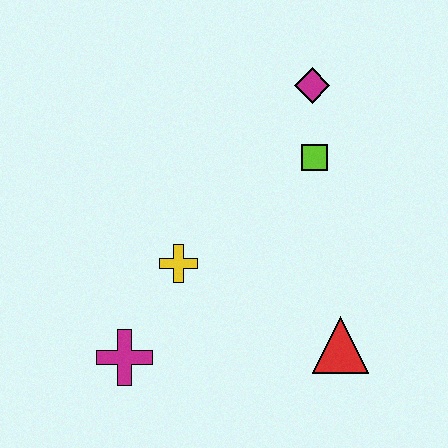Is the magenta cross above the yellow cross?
No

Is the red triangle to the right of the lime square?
Yes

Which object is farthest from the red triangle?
The magenta diamond is farthest from the red triangle.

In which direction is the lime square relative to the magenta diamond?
The lime square is below the magenta diamond.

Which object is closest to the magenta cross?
The yellow cross is closest to the magenta cross.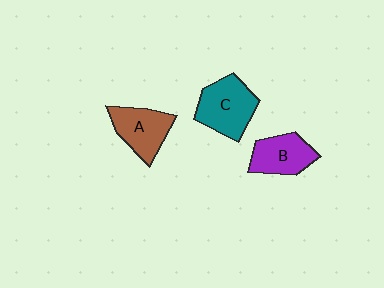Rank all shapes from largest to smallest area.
From largest to smallest: C (teal), A (brown), B (purple).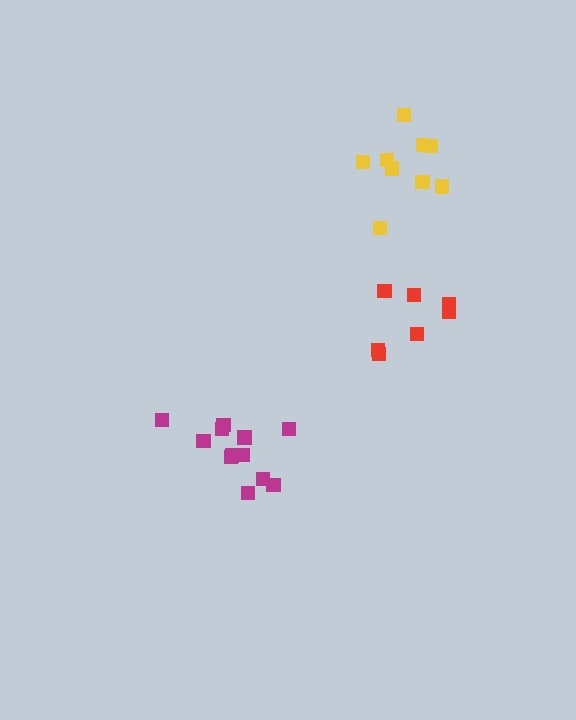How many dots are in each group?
Group 1: 12 dots, Group 2: 9 dots, Group 3: 7 dots (28 total).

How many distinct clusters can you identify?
There are 3 distinct clusters.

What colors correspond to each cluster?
The clusters are colored: magenta, yellow, red.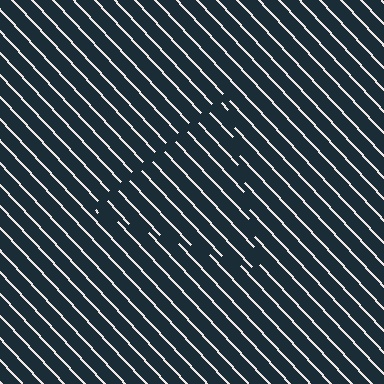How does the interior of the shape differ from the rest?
The interior of the shape contains the same grating, shifted by half a period — the contour is defined by the phase discontinuity where line-ends from the inner and outer gratings abut.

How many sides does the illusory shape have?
3 sides — the line-ends trace a triangle.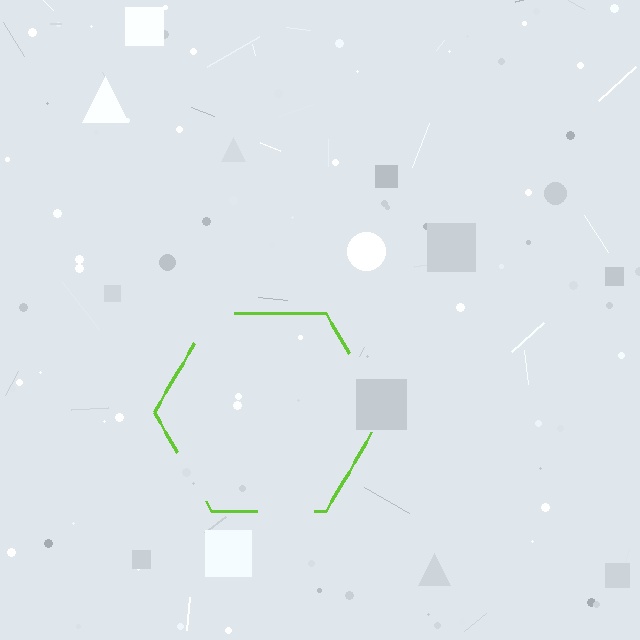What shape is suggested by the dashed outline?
The dashed outline suggests a hexagon.